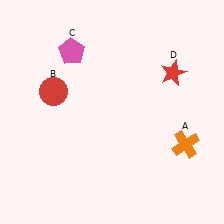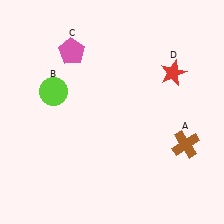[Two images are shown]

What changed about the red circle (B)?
In Image 1, B is red. In Image 2, it changed to lime.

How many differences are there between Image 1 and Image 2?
There are 2 differences between the two images.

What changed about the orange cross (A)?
In Image 1, A is orange. In Image 2, it changed to brown.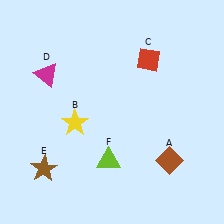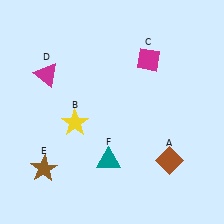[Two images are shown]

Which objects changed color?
C changed from red to magenta. F changed from lime to teal.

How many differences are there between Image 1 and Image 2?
There are 2 differences between the two images.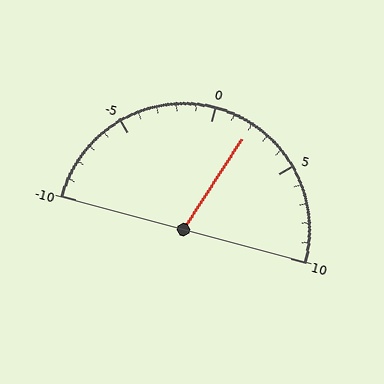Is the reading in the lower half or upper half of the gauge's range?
The reading is in the upper half of the range (-10 to 10).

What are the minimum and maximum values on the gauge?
The gauge ranges from -10 to 10.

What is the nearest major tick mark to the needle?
The nearest major tick mark is 0.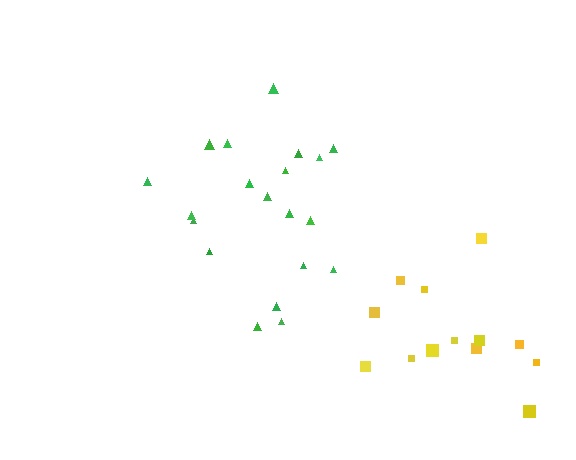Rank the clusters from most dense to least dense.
green, yellow.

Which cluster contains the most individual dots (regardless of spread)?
Green (20).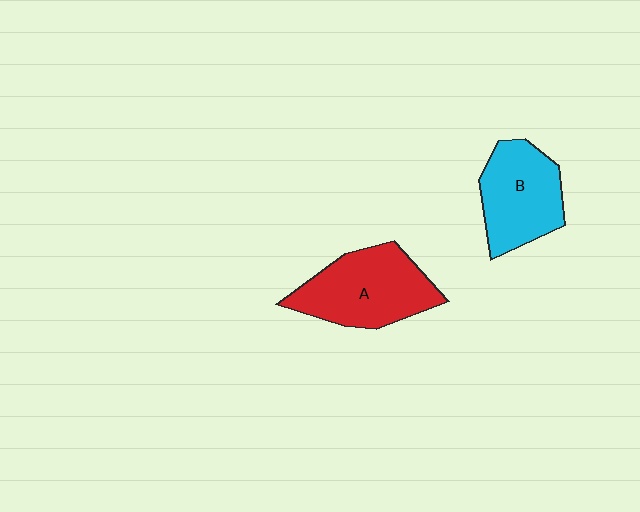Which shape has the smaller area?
Shape B (cyan).